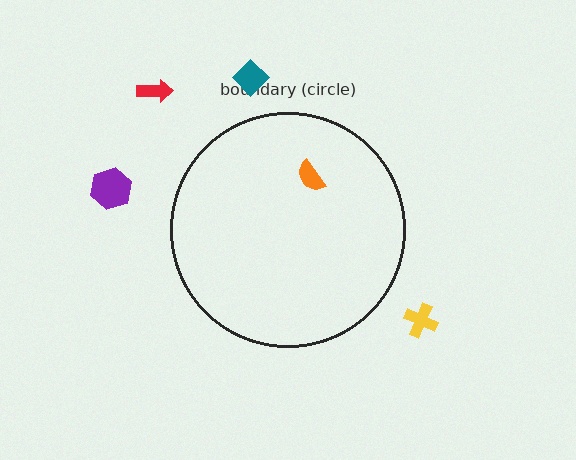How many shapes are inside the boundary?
1 inside, 4 outside.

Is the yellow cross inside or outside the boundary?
Outside.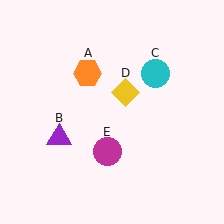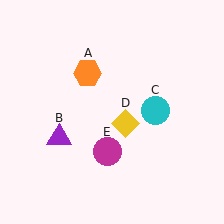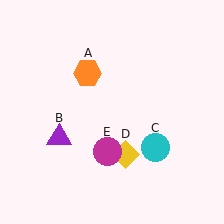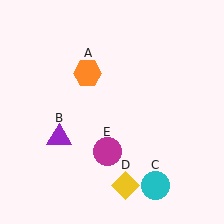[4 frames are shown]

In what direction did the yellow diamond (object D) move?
The yellow diamond (object D) moved down.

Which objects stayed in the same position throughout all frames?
Orange hexagon (object A) and purple triangle (object B) and magenta circle (object E) remained stationary.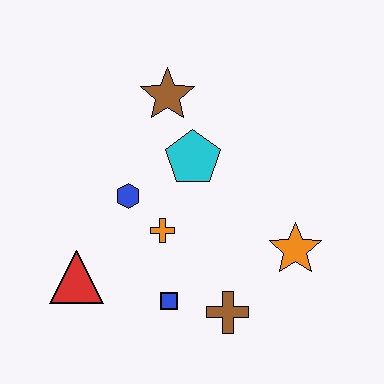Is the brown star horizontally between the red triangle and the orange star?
Yes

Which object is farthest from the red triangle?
The orange star is farthest from the red triangle.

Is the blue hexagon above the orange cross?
Yes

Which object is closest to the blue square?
The brown cross is closest to the blue square.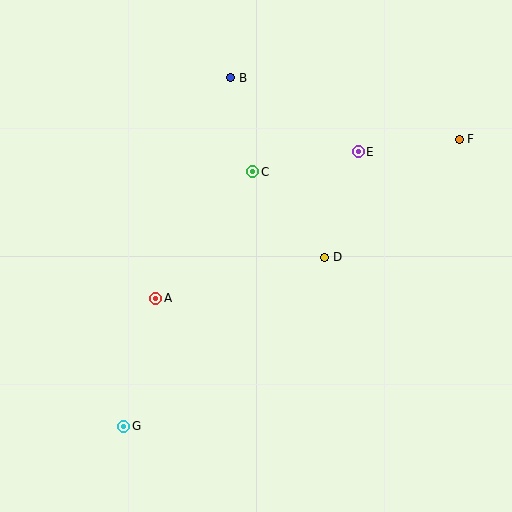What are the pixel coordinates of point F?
Point F is at (459, 139).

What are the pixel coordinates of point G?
Point G is at (124, 426).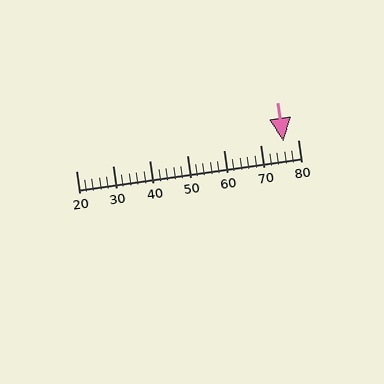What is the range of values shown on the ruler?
The ruler shows values from 20 to 80.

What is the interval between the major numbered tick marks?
The major tick marks are spaced 10 units apart.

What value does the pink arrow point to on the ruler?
The pink arrow points to approximately 76.